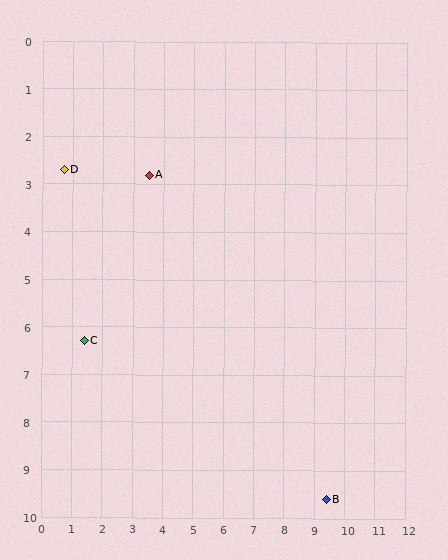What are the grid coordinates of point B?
Point B is at approximately (9.4, 9.6).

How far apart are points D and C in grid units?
Points D and C are about 3.7 grid units apart.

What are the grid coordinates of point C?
Point C is at approximately (1.4, 6.3).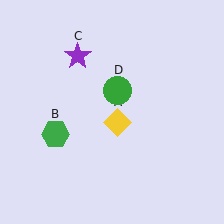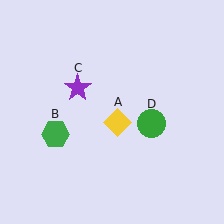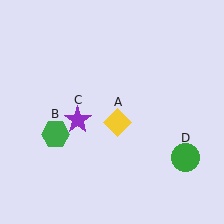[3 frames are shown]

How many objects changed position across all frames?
2 objects changed position: purple star (object C), green circle (object D).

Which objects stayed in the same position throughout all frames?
Yellow diamond (object A) and green hexagon (object B) remained stationary.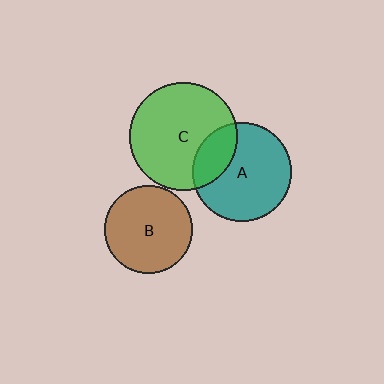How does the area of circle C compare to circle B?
Approximately 1.5 times.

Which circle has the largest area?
Circle C (green).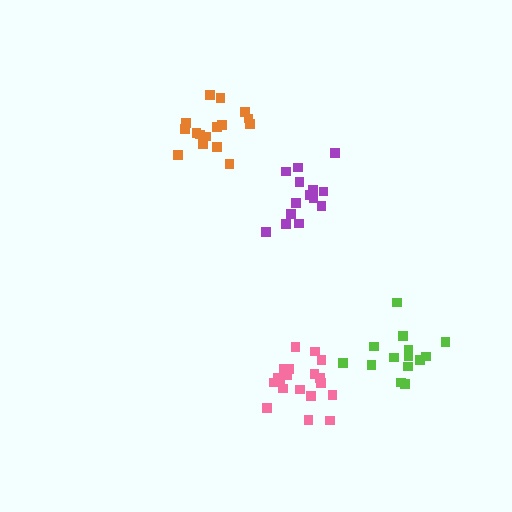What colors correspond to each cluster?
The clusters are colored: pink, orange, purple, lime.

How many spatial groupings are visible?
There are 4 spatial groupings.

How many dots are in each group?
Group 1: 19 dots, Group 2: 16 dots, Group 3: 14 dots, Group 4: 15 dots (64 total).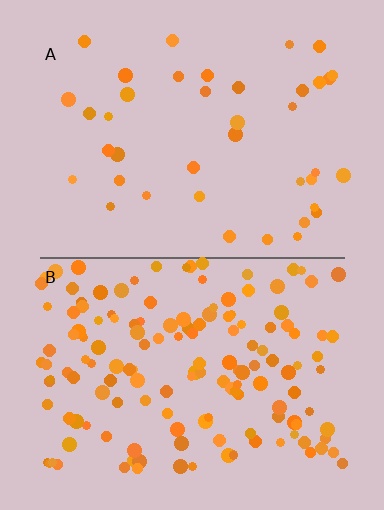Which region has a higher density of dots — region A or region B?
B (the bottom).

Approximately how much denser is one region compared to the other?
Approximately 3.8× — region B over region A.